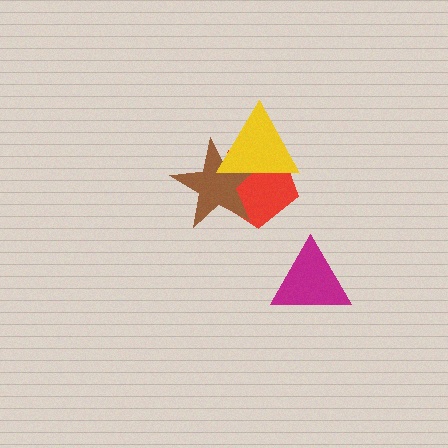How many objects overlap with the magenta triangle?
0 objects overlap with the magenta triangle.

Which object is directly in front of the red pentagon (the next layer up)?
The brown star is directly in front of the red pentagon.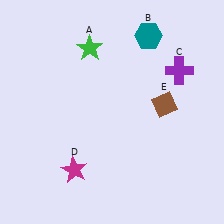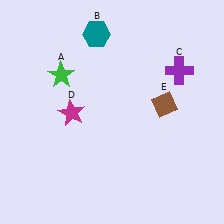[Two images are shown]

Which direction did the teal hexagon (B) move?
The teal hexagon (B) moved left.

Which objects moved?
The objects that moved are: the green star (A), the teal hexagon (B), the magenta star (D).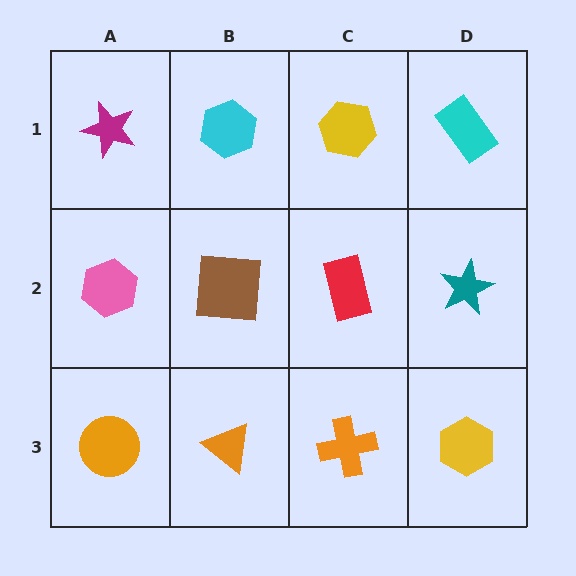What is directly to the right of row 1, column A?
A cyan hexagon.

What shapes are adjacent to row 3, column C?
A red rectangle (row 2, column C), an orange triangle (row 3, column B), a yellow hexagon (row 3, column D).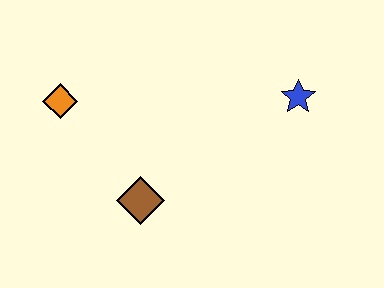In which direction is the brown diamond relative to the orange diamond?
The brown diamond is below the orange diamond.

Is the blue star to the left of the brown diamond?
No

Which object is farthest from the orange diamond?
The blue star is farthest from the orange diamond.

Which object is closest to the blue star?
The brown diamond is closest to the blue star.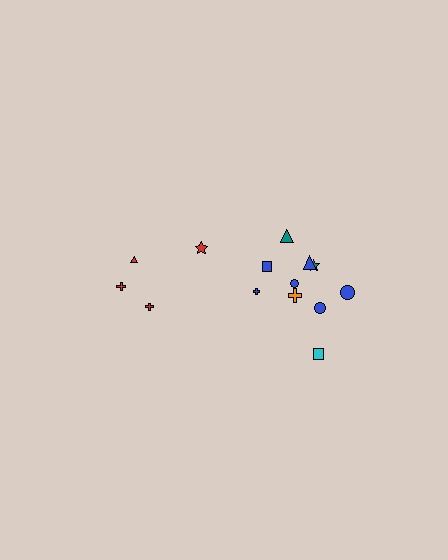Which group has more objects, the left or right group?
The right group.